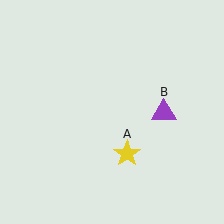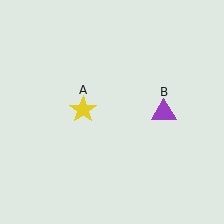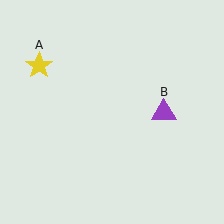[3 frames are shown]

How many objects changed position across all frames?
1 object changed position: yellow star (object A).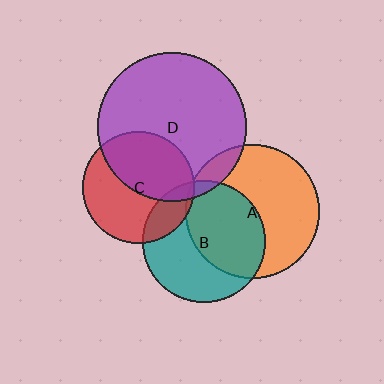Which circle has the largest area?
Circle D (purple).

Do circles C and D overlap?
Yes.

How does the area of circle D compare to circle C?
Approximately 1.8 times.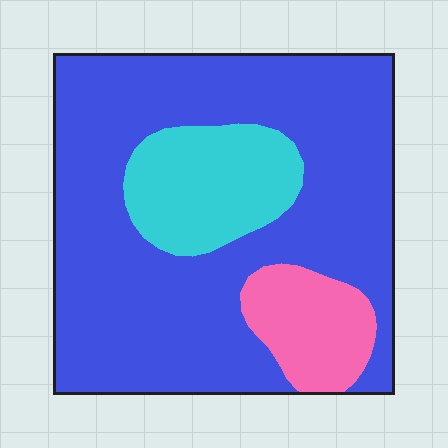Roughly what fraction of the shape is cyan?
Cyan covers 16% of the shape.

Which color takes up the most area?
Blue, at roughly 75%.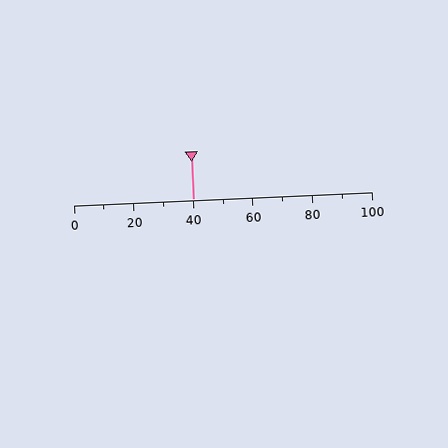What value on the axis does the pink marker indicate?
The marker indicates approximately 40.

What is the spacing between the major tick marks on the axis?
The major ticks are spaced 20 apart.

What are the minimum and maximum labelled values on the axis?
The axis runs from 0 to 100.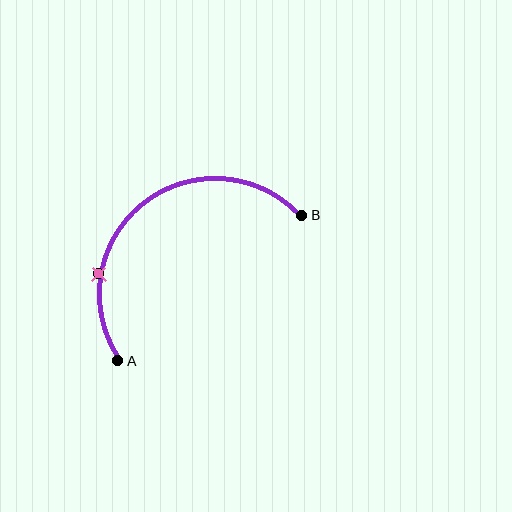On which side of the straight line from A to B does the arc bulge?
The arc bulges above and to the left of the straight line connecting A and B.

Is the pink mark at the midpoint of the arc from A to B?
No. The pink mark lies on the arc but is closer to endpoint A. The arc midpoint would be at the point on the curve equidistant along the arc from both A and B.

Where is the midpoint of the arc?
The arc midpoint is the point on the curve farthest from the straight line joining A and B. It sits above and to the left of that line.